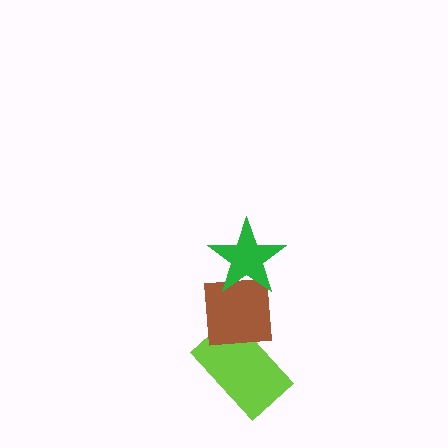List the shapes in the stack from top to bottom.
From top to bottom: the green star, the brown square, the lime rectangle.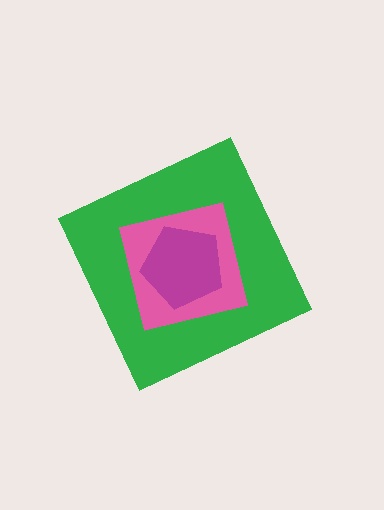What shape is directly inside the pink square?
The magenta pentagon.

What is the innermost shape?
The magenta pentagon.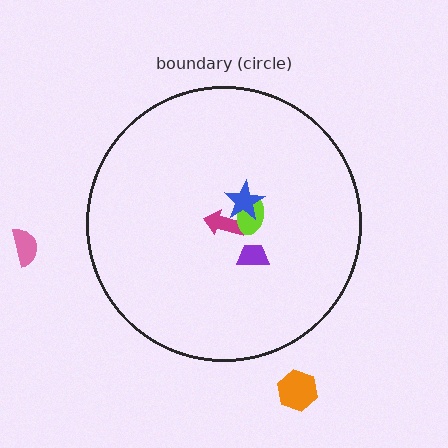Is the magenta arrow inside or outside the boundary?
Inside.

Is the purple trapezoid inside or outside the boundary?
Inside.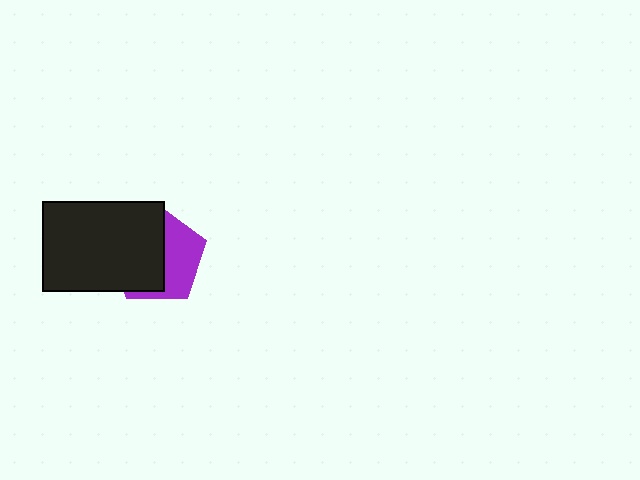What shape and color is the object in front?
The object in front is a black rectangle.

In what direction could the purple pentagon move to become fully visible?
The purple pentagon could move right. That would shift it out from behind the black rectangle entirely.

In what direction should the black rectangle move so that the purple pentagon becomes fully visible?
The black rectangle should move left. That is the shortest direction to clear the overlap and leave the purple pentagon fully visible.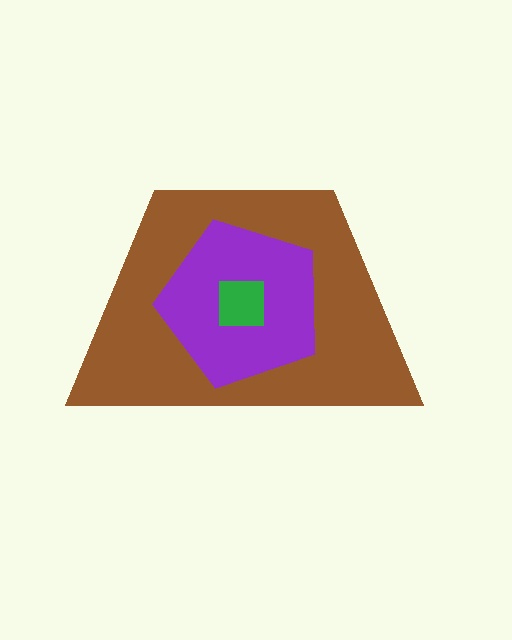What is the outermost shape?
The brown trapezoid.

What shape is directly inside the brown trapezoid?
The purple pentagon.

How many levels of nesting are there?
3.